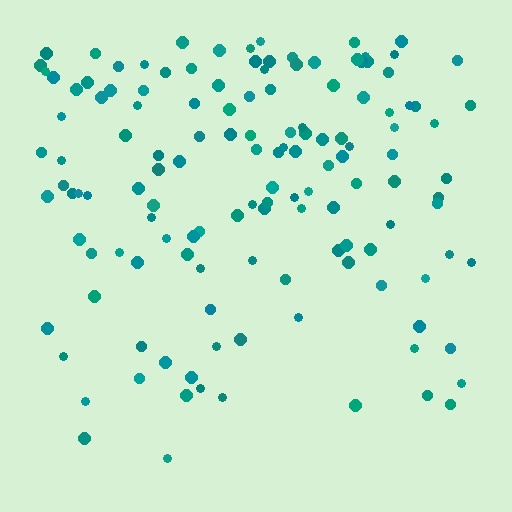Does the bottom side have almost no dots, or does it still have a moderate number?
Still a moderate number, just noticeably fewer than the top.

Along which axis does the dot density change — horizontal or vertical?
Vertical.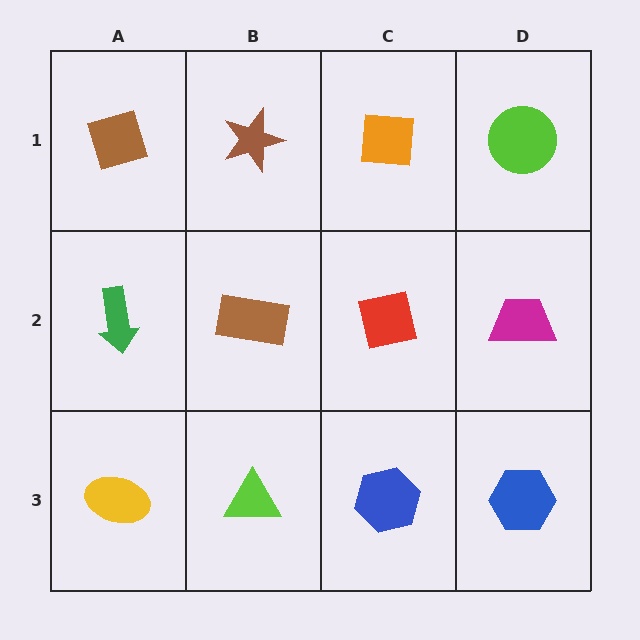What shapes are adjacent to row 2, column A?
A brown diamond (row 1, column A), a yellow ellipse (row 3, column A), a brown rectangle (row 2, column B).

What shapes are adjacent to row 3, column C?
A red square (row 2, column C), a lime triangle (row 3, column B), a blue hexagon (row 3, column D).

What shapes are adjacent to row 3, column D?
A magenta trapezoid (row 2, column D), a blue hexagon (row 3, column C).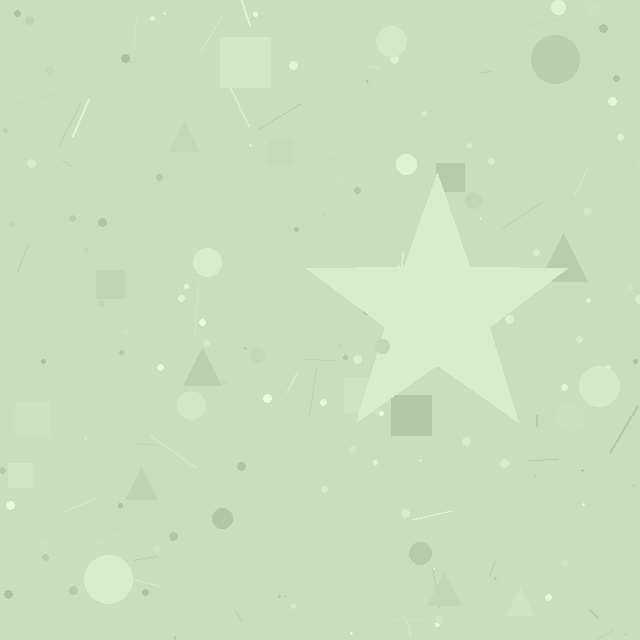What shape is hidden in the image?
A star is hidden in the image.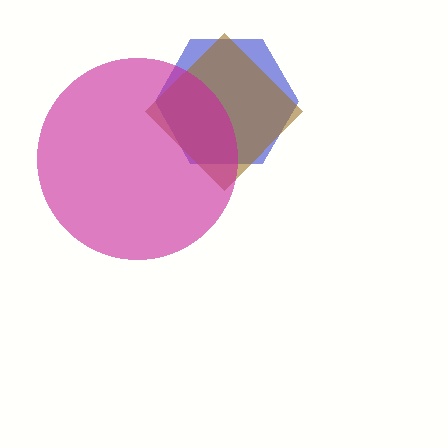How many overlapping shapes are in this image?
There are 3 overlapping shapes in the image.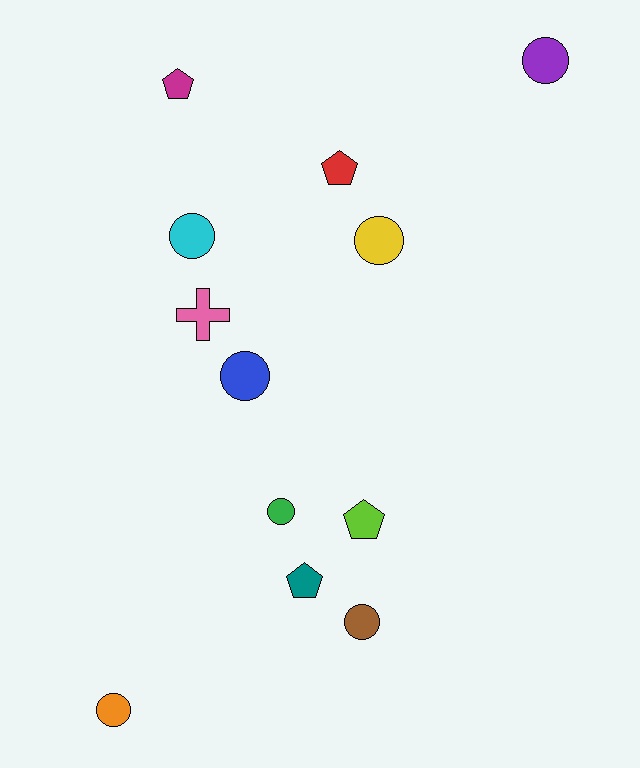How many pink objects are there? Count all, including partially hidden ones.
There is 1 pink object.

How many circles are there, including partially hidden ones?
There are 7 circles.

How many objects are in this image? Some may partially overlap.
There are 12 objects.